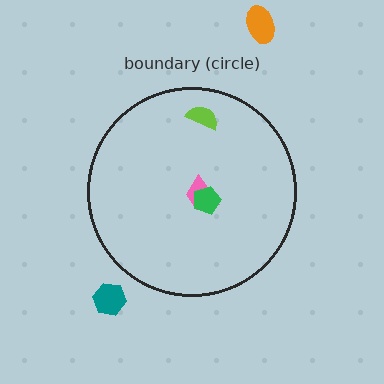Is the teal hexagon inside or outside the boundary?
Outside.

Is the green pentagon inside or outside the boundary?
Inside.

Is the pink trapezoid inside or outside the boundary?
Inside.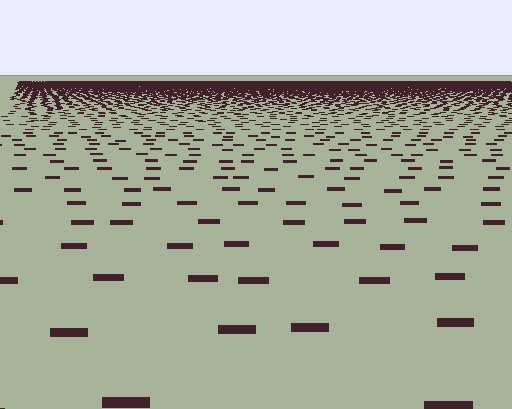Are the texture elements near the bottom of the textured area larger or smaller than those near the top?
Larger. Near the bottom, elements are closer to the viewer and appear at a bigger on-screen size.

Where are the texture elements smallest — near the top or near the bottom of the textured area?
Near the top.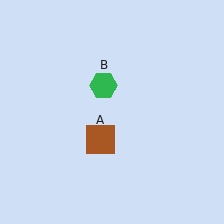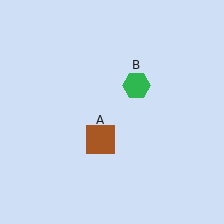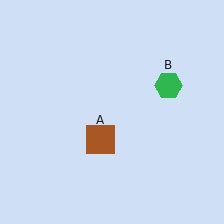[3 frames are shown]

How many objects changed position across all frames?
1 object changed position: green hexagon (object B).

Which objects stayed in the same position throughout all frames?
Brown square (object A) remained stationary.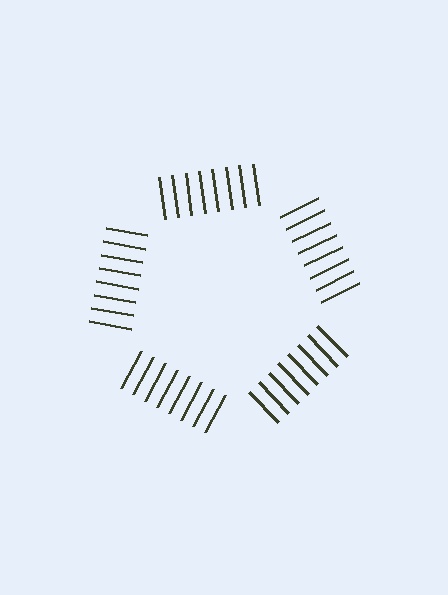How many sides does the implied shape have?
5 sides — the line-ends trace a pentagon.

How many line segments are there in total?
40 — 8 along each of the 5 edges.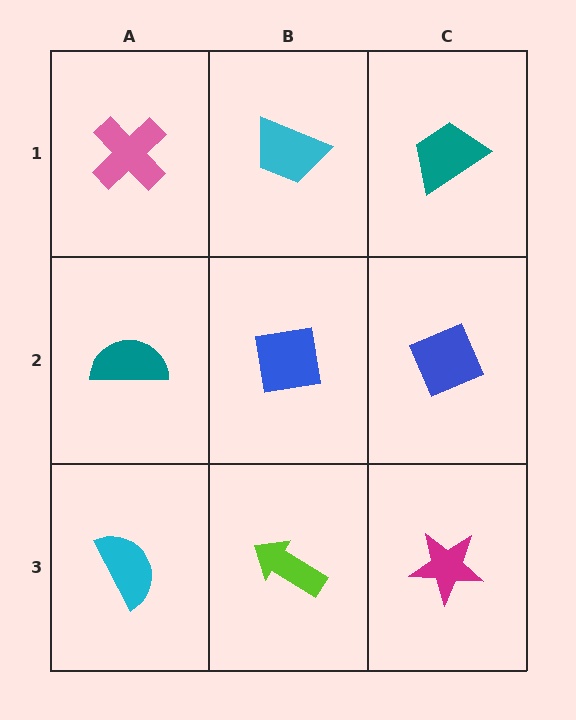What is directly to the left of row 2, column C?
A blue square.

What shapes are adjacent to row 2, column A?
A pink cross (row 1, column A), a cyan semicircle (row 3, column A), a blue square (row 2, column B).